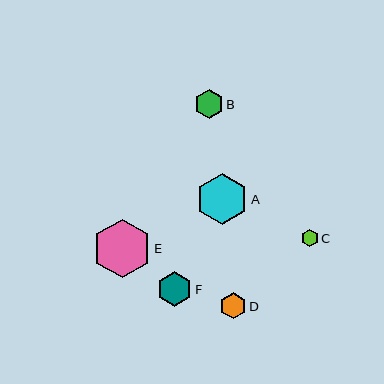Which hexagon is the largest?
Hexagon E is the largest with a size of approximately 59 pixels.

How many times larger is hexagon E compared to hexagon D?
Hexagon E is approximately 2.2 times the size of hexagon D.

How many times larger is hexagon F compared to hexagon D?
Hexagon F is approximately 1.3 times the size of hexagon D.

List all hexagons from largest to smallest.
From largest to smallest: E, A, F, B, D, C.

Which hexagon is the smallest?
Hexagon C is the smallest with a size of approximately 17 pixels.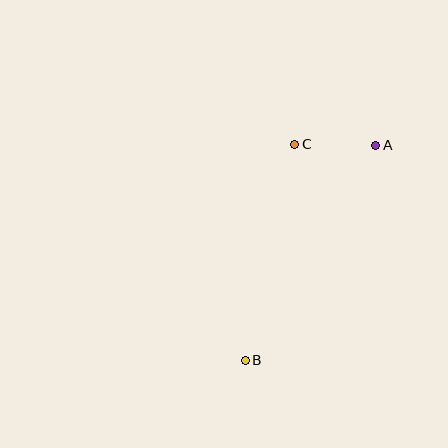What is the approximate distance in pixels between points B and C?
The distance between B and C is approximately 221 pixels.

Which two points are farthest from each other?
Points A and B are farthest from each other.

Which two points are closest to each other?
Points A and C are closest to each other.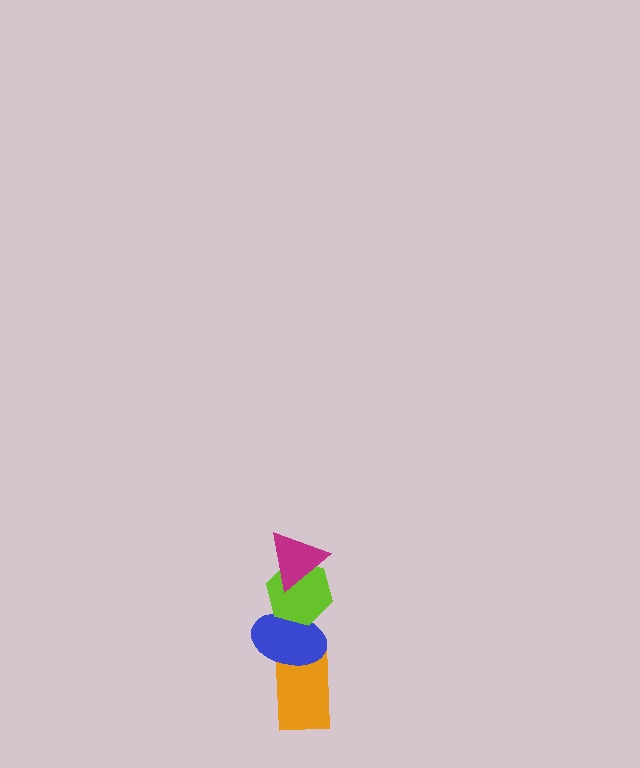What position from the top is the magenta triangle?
The magenta triangle is 1st from the top.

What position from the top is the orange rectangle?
The orange rectangle is 4th from the top.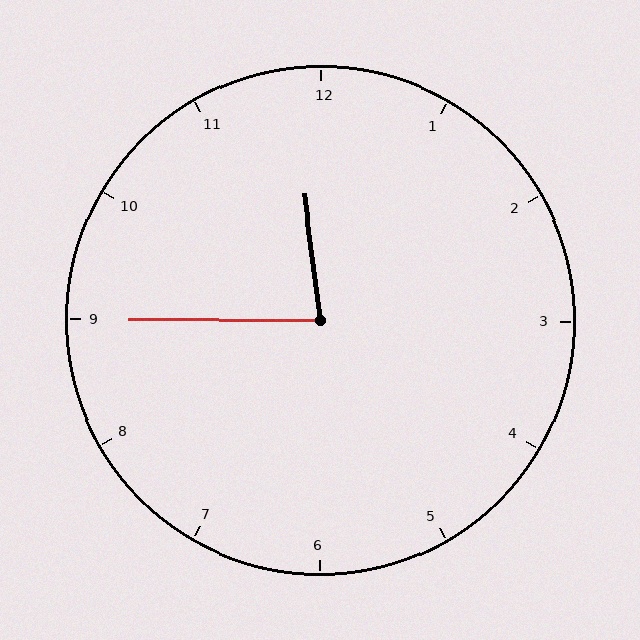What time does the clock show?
11:45.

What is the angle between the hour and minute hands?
Approximately 82 degrees.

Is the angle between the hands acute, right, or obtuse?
It is acute.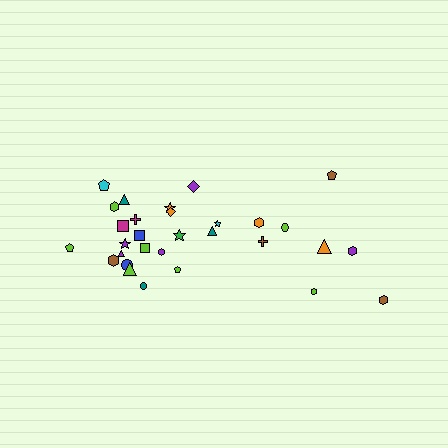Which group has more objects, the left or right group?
The left group.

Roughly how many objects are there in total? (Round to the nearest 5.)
Roughly 30 objects in total.